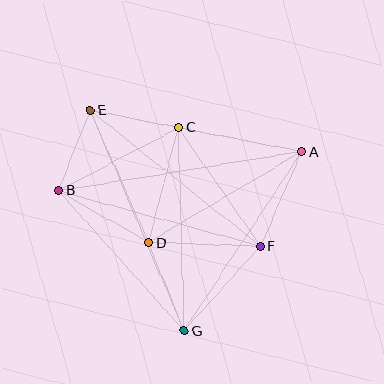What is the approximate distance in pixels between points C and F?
The distance between C and F is approximately 144 pixels.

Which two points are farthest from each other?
Points A and B are farthest from each other.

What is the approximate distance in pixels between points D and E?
The distance between D and E is approximately 145 pixels.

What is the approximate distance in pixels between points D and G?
The distance between D and G is approximately 95 pixels.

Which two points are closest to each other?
Points B and E are closest to each other.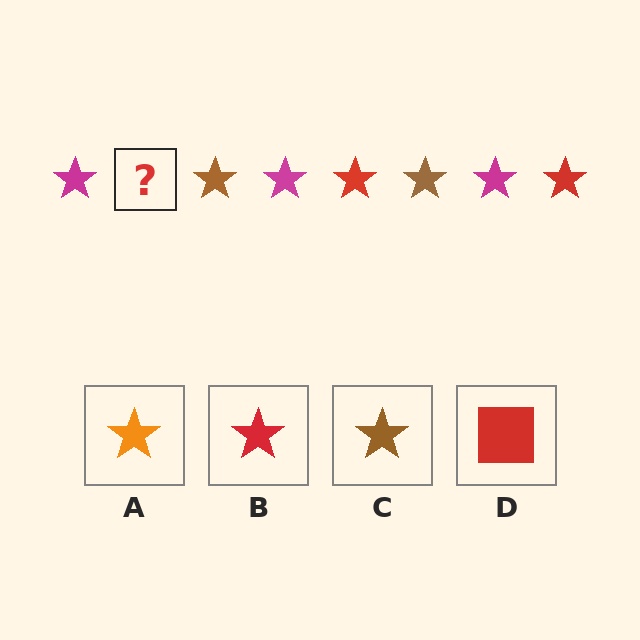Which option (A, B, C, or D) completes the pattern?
B.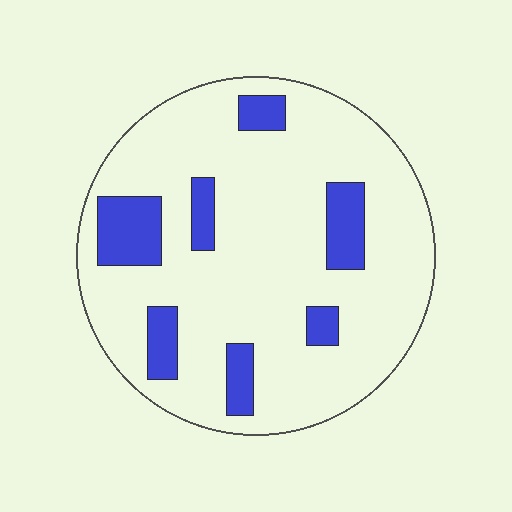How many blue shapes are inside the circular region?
7.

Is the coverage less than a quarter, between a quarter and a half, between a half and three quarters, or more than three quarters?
Less than a quarter.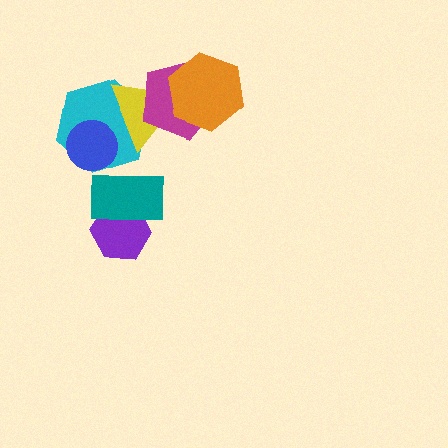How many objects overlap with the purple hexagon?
1 object overlaps with the purple hexagon.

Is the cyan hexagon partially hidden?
Yes, it is partially covered by another shape.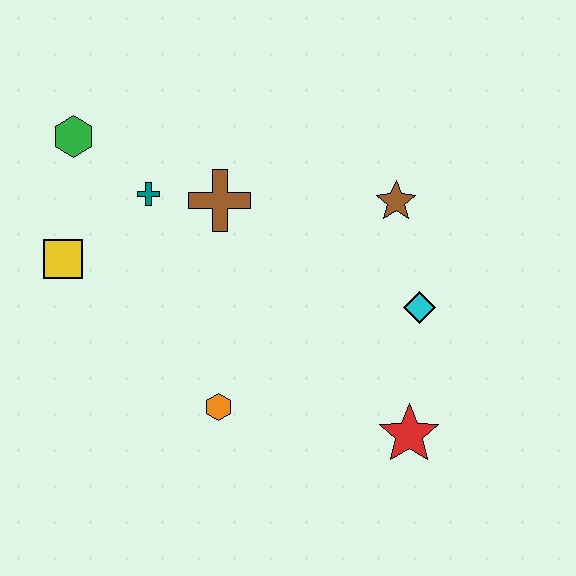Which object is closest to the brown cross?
The teal cross is closest to the brown cross.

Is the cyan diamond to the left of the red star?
No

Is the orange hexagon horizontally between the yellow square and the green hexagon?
No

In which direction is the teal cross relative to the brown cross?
The teal cross is to the left of the brown cross.